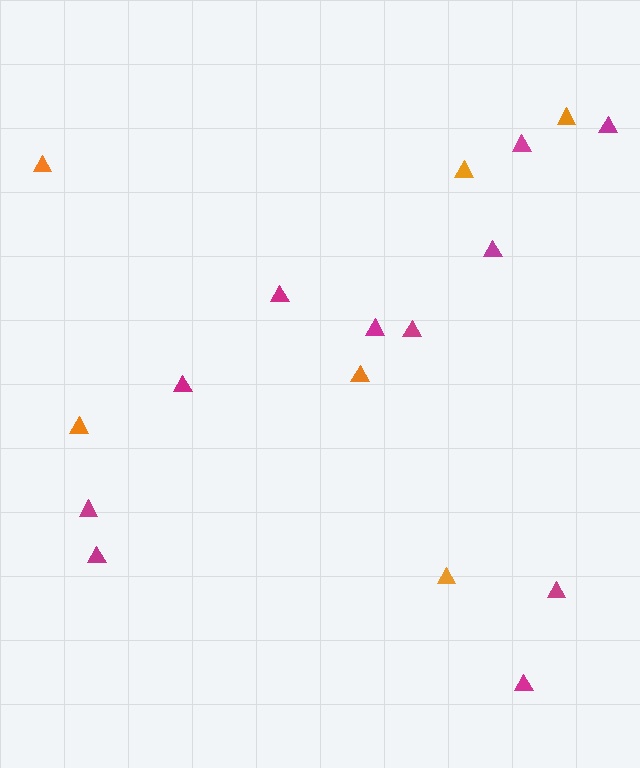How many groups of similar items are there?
There are 2 groups: one group of orange triangles (6) and one group of magenta triangles (11).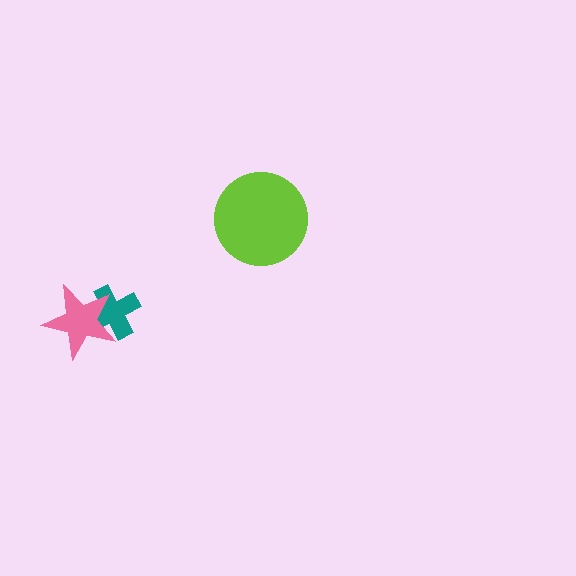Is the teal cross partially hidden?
Yes, it is partially covered by another shape.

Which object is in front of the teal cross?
The pink star is in front of the teal cross.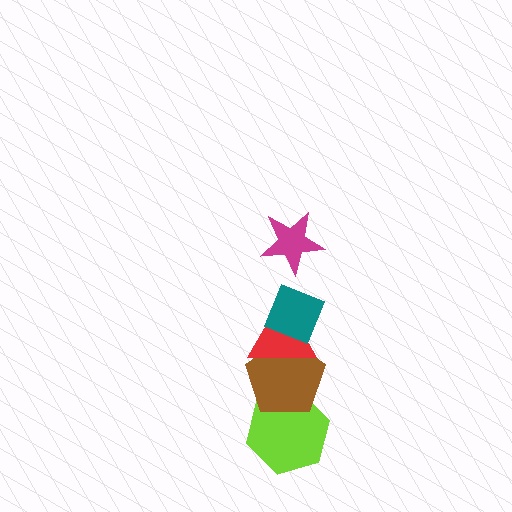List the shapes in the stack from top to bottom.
From top to bottom: the magenta star, the teal diamond, the red triangle, the brown pentagon, the lime hexagon.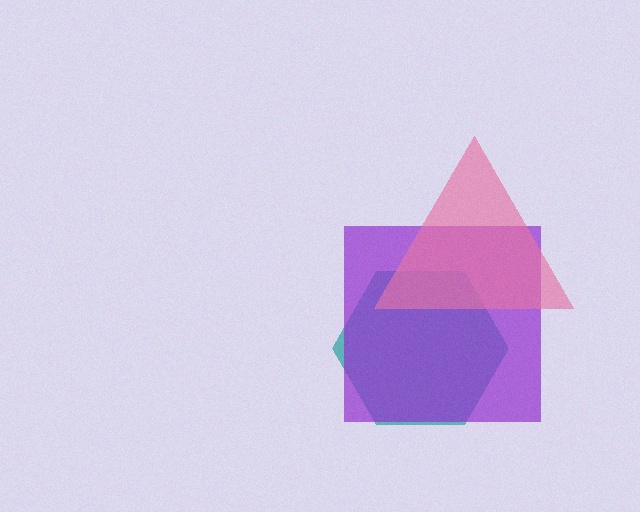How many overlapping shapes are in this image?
There are 3 overlapping shapes in the image.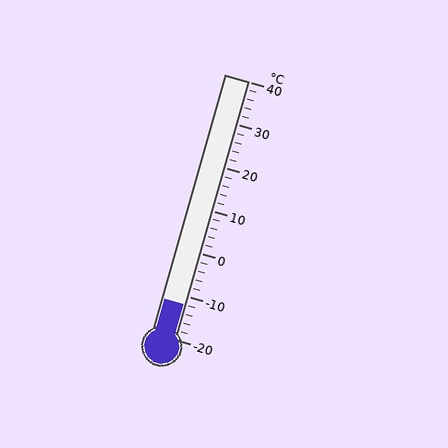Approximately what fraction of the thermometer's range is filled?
The thermometer is filled to approximately 15% of its range.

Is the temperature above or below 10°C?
The temperature is below 10°C.